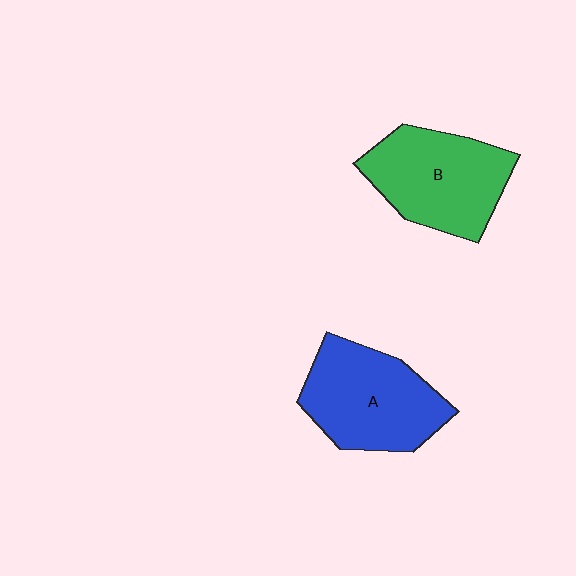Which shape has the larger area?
Shape A (blue).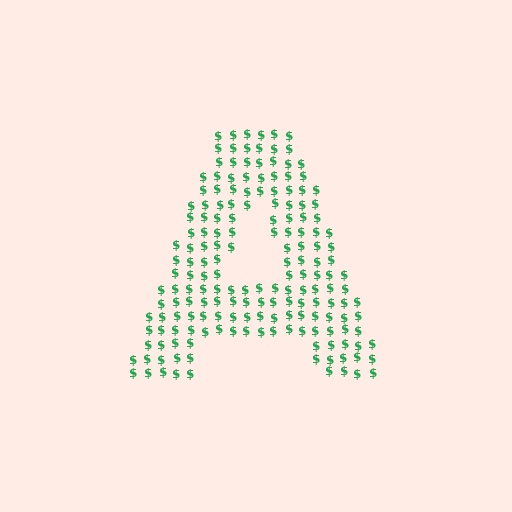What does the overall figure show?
The overall figure shows the letter A.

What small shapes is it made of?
It is made of small dollar signs.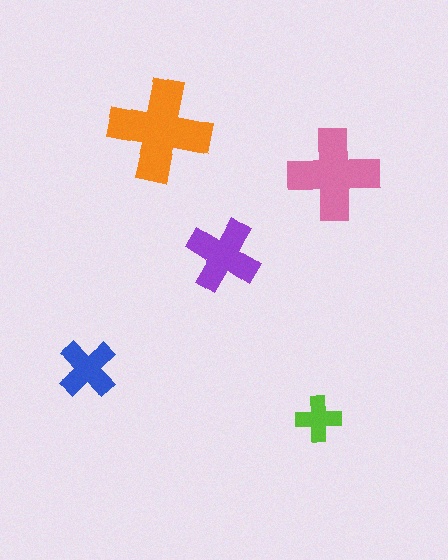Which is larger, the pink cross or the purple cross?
The pink one.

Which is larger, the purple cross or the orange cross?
The orange one.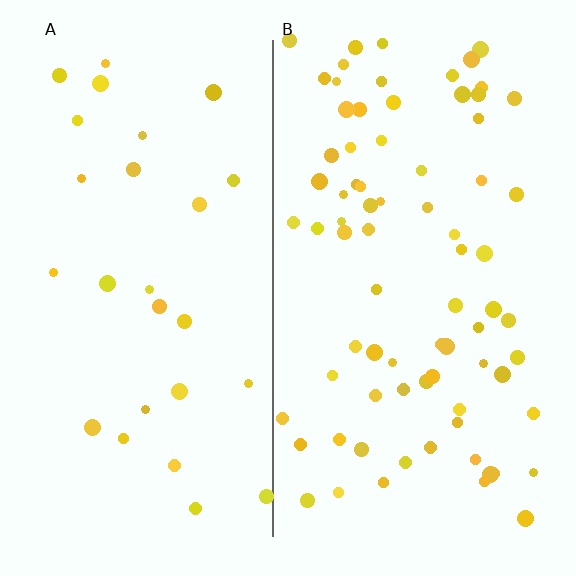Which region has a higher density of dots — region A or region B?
B (the right).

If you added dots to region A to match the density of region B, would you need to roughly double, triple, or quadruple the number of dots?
Approximately triple.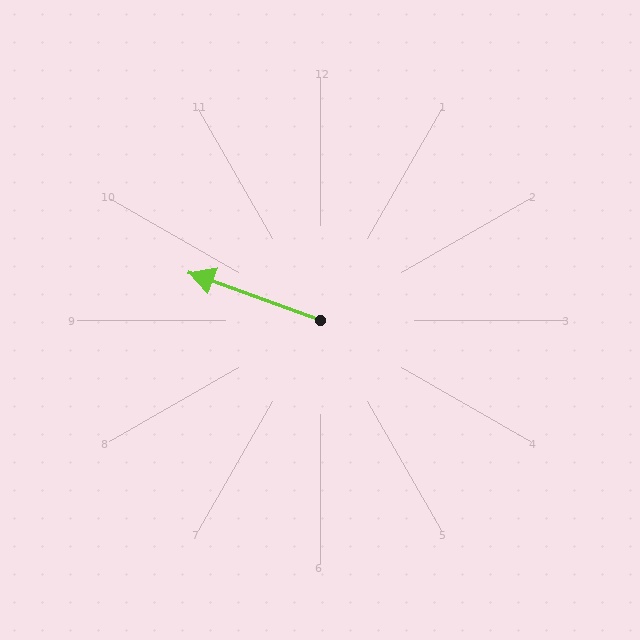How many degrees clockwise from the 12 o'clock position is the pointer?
Approximately 290 degrees.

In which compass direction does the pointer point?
West.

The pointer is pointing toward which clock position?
Roughly 10 o'clock.